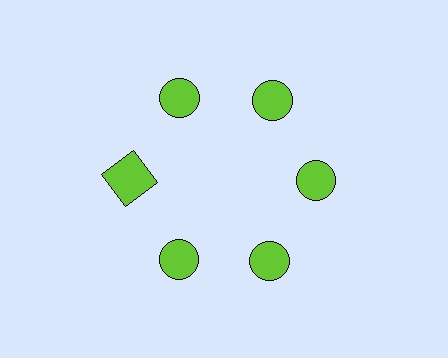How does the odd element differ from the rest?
It has a different shape: square instead of circle.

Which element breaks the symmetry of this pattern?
The lime square at roughly the 9 o'clock position breaks the symmetry. All other shapes are lime circles.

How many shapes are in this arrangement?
There are 6 shapes arranged in a ring pattern.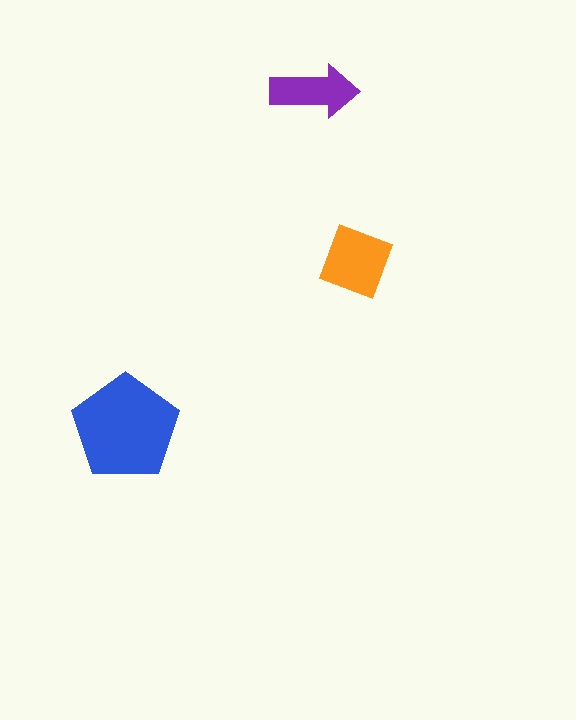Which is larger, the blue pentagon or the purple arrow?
The blue pentagon.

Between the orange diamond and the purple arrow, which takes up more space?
The orange diamond.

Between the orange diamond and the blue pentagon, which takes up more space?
The blue pentagon.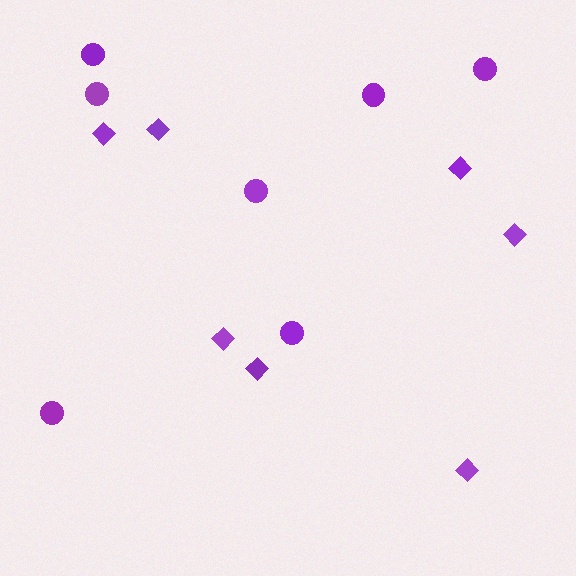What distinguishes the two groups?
There are 2 groups: one group of circles (7) and one group of diamonds (7).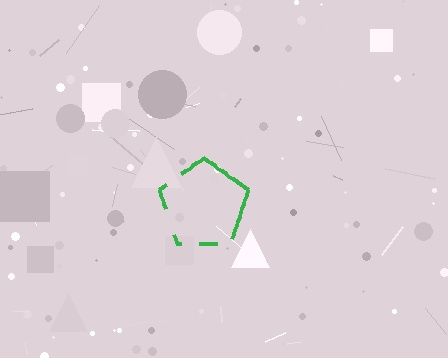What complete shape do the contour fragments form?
The contour fragments form a pentagon.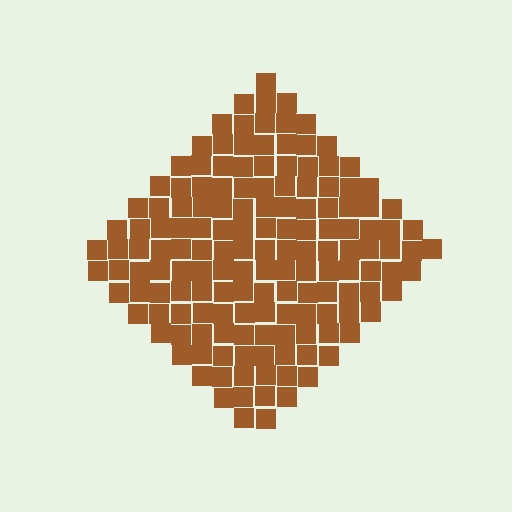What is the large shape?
The large shape is a diamond.